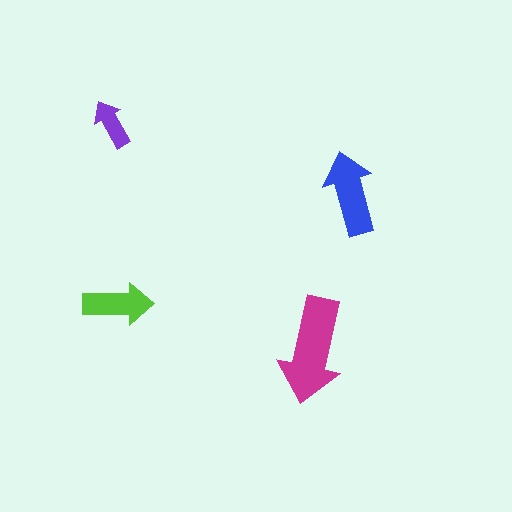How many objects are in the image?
There are 4 objects in the image.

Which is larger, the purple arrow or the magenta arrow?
The magenta one.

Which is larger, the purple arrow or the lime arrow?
The lime one.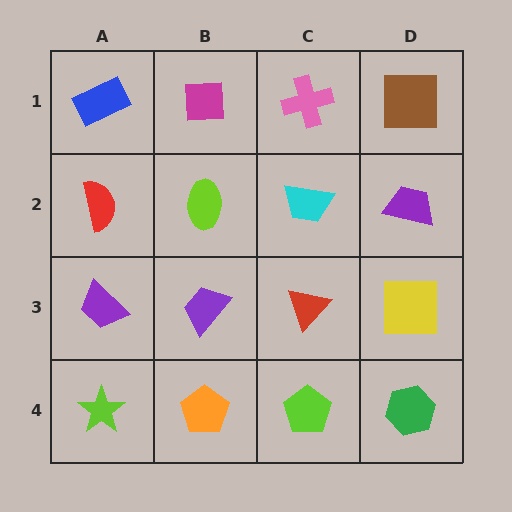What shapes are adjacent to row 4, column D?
A yellow square (row 3, column D), a lime pentagon (row 4, column C).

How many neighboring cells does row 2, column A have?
3.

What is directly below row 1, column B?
A lime ellipse.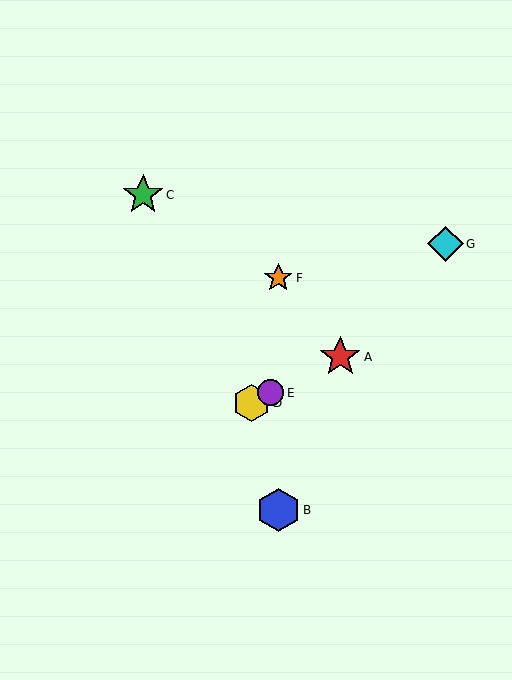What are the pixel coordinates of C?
Object C is at (143, 195).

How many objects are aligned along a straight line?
3 objects (A, D, E) are aligned along a straight line.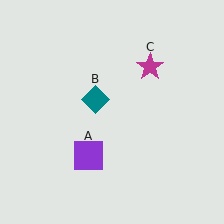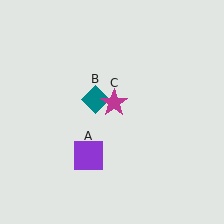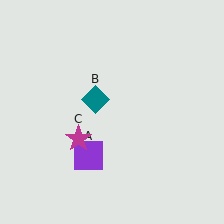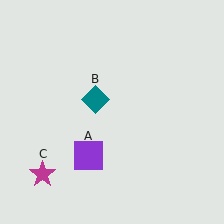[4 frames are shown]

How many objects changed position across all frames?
1 object changed position: magenta star (object C).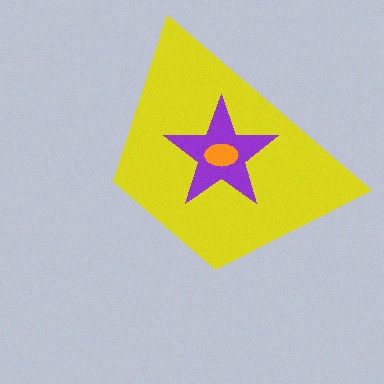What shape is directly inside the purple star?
The orange ellipse.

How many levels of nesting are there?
3.